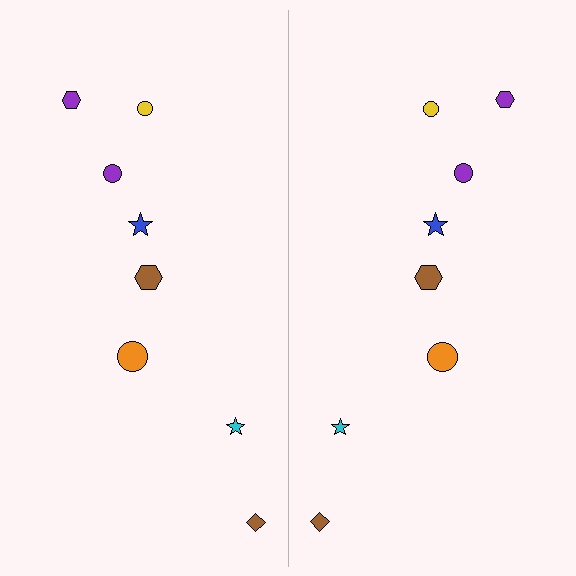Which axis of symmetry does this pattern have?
The pattern has a vertical axis of symmetry running through the center of the image.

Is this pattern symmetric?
Yes, this pattern has bilateral (reflection) symmetry.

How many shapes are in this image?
There are 16 shapes in this image.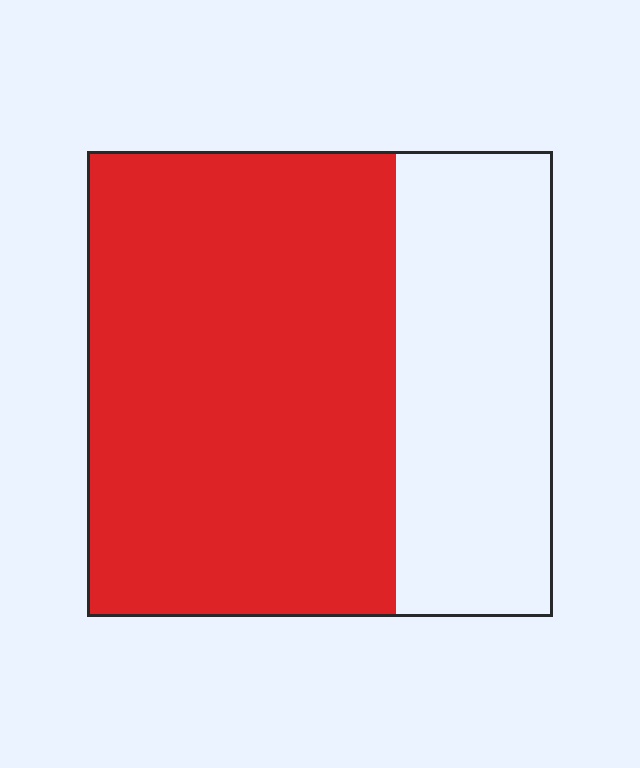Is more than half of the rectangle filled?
Yes.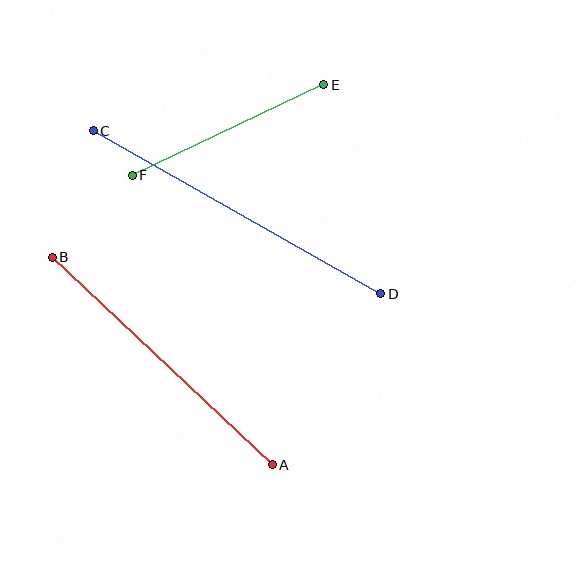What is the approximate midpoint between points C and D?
The midpoint is at approximately (237, 212) pixels.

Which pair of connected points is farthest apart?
Points C and D are farthest apart.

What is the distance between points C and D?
The distance is approximately 330 pixels.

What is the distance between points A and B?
The distance is approximately 302 pixels.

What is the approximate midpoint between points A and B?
The midpoint is at approximately (162, 361) pixels.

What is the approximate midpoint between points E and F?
The midpoint is at approximately (228, 130) pixels.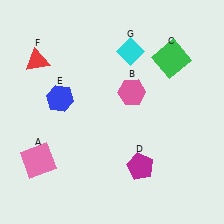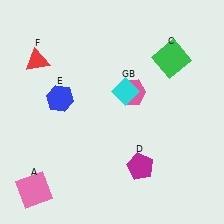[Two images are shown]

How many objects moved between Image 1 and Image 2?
2 objects moved between the two images.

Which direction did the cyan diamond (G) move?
The cyan diamond (G) moved down.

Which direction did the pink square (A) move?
The pink square (A) moved down.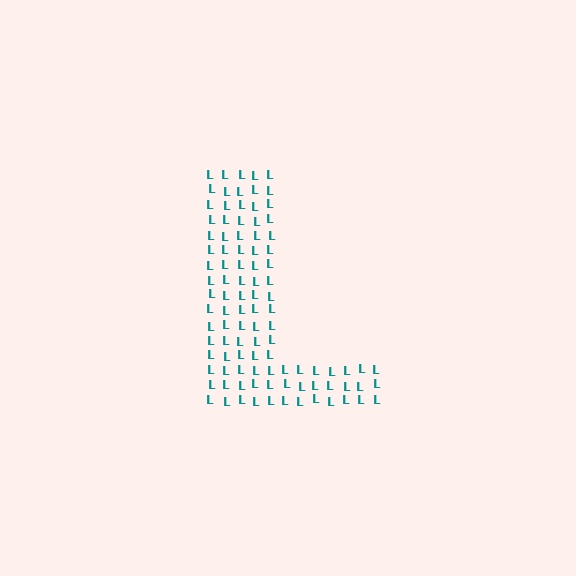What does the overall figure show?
The overall figure shows the letter L.